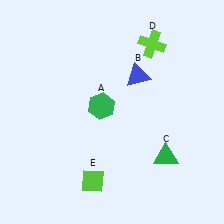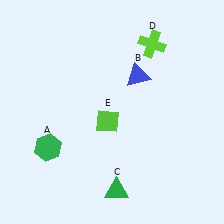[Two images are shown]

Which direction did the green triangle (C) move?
The green triangle (C) moved left.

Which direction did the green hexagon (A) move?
The green hexagon (A) moved left.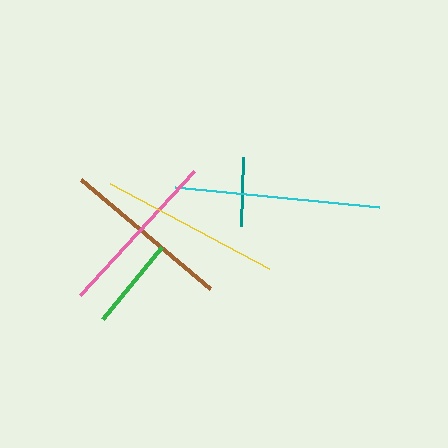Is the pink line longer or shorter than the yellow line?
The yellow line is longer than the pink line.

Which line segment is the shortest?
The teal line is the shortest at approximately 69 pixels.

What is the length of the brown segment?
The brown segment is approximately 169 pixels long.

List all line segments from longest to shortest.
From longest to shortest: cyan, yellow, brown, pink, green, teal.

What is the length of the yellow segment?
The yellow segment is approximately 180 pixels long.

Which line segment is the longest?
The cyan line is the longest at approximately 205 pixels.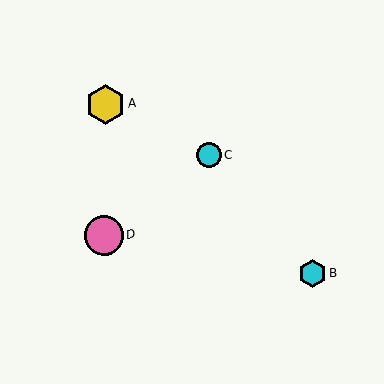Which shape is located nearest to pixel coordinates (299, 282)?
The cyan hexagon (labeled B) at (312, 273) is nearest to that location.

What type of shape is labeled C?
Shape C is a cyan circle.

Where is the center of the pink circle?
The center of the pink circle is at (104, 235).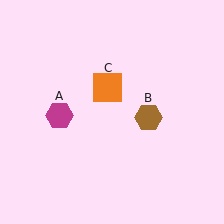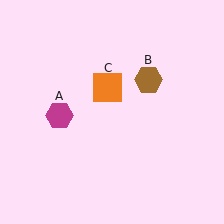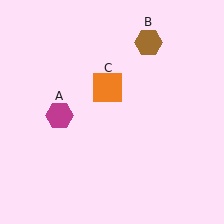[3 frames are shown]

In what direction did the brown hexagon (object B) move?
The brown hexagon (object B) moved up.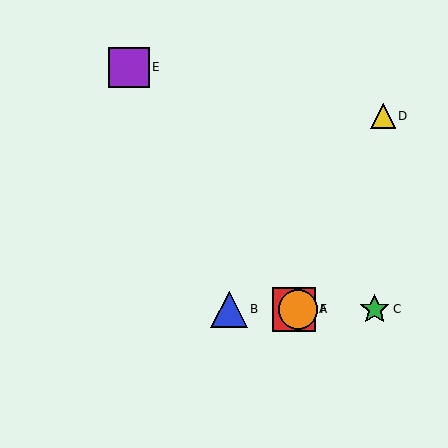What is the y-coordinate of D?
Object D is at y≈116.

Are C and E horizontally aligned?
No, C is at y≈309 and E is at y≈67.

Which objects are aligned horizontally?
Objects A, B, C, F are aligned horizontally.